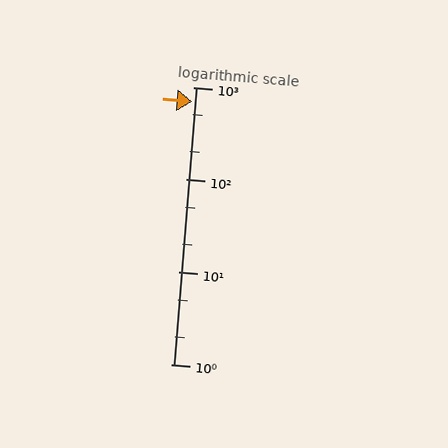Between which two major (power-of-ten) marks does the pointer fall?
The pointer is between 100 and 1000.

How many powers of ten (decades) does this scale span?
The scale spans 3 decades, from 1 to 1000.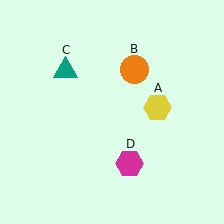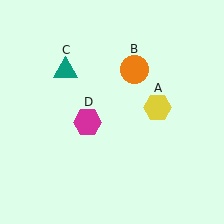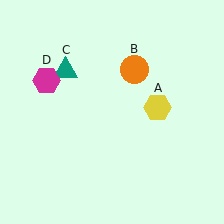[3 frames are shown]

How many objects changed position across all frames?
1 object changed position: magenta hexagon (object D).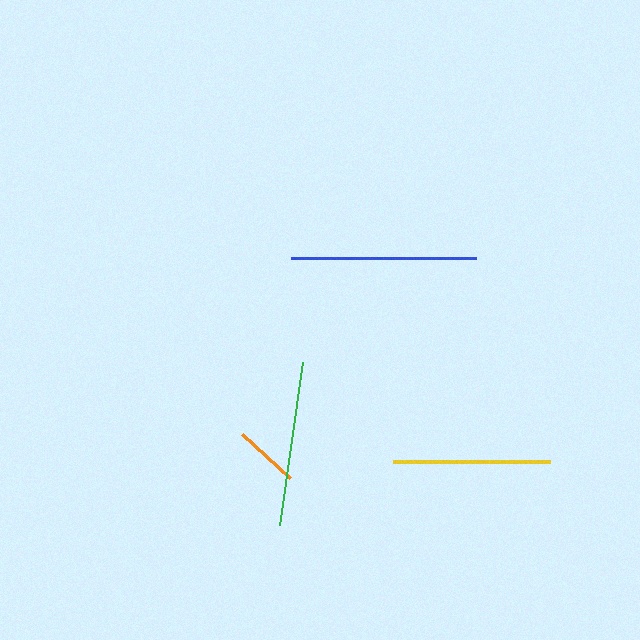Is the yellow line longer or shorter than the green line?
The green line is longer than the yellow line.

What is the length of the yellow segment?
The yellow segment is approximately 157 pixels long.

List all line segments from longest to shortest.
From longest to shortest: blue, green, yellow, orange.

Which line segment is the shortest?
The orange line is the shortest at approximately 66 pixels.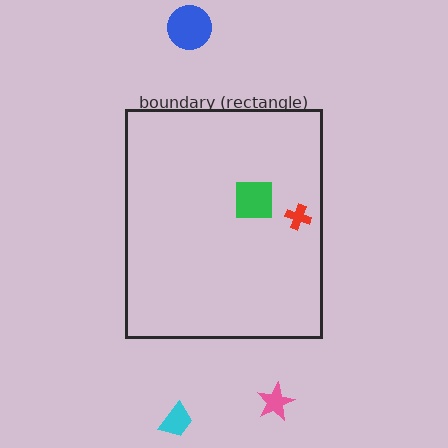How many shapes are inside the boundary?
2 inside, 3 outside.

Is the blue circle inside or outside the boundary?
Outside.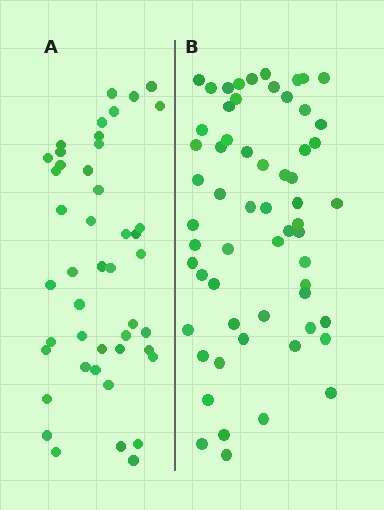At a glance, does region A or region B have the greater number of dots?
Region B (the right region) has more dots.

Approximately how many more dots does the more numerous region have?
Region B has approximately 15 more dots than region A.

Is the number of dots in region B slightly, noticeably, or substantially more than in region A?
Region B has noticeably more, but not dramatically so. The ratio is roughly 1.3 to 1.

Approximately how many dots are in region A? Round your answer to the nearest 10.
About 40 dots. (The exact count is 45, which rounds to 40.)